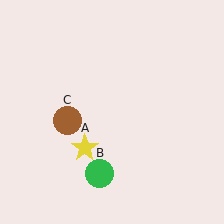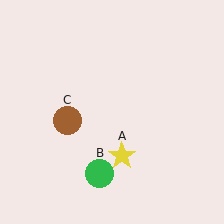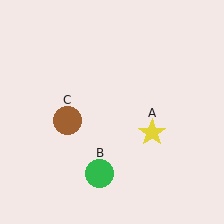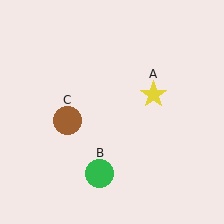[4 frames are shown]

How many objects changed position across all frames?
1 object changed position: yellow star (object A).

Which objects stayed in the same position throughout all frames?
Green circle (object B) and brown circle (object C) remained stationary.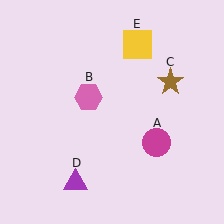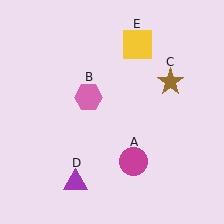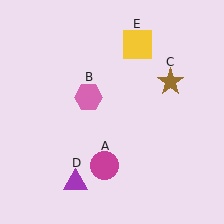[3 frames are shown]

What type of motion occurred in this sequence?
The magenta circle (object A) rotated clockwise around the center of the scene.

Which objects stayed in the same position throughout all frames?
Pink hexagon (object B) and brown star (object C) and purple triangle (object D) and yellow square (object E) remained stationary.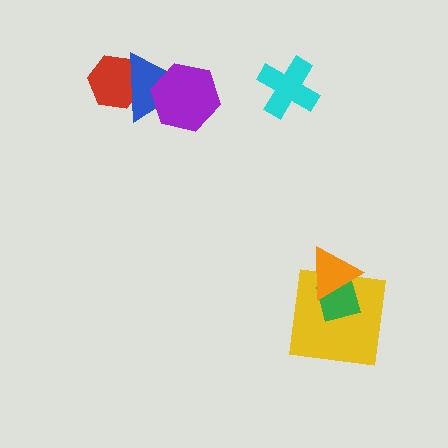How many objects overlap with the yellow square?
2 objects overlap with the yellow square.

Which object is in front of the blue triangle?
The purple hexagon is in front of the blue triangle.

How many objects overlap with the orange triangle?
2 objects overlap with the orange triangle.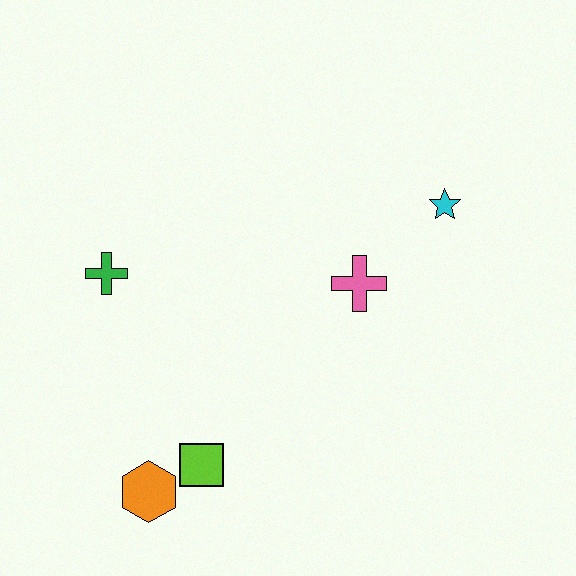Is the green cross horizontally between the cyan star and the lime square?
No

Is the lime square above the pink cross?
No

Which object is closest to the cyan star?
The pink cross is closest to the cyan star.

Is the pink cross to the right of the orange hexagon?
Yes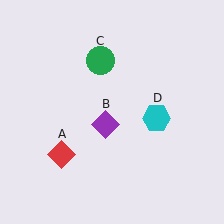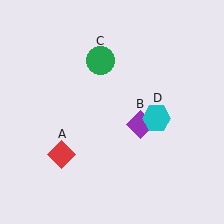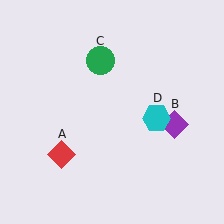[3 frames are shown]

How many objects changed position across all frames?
1 object changed position: purple diamond (object B).